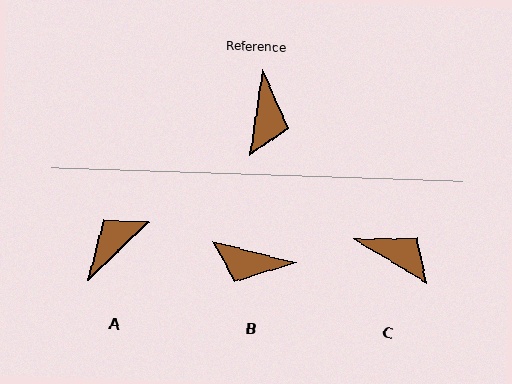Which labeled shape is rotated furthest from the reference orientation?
A, about 142 degrees away.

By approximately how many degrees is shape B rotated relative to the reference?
Approximately 97 degrees clockwise.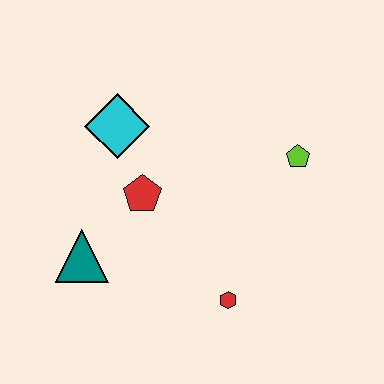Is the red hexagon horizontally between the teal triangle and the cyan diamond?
No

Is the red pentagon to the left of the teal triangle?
No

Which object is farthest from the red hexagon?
The cyan diamond is farthest from the red hexagon.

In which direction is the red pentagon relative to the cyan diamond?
The red pentagon is below the cyan diamond.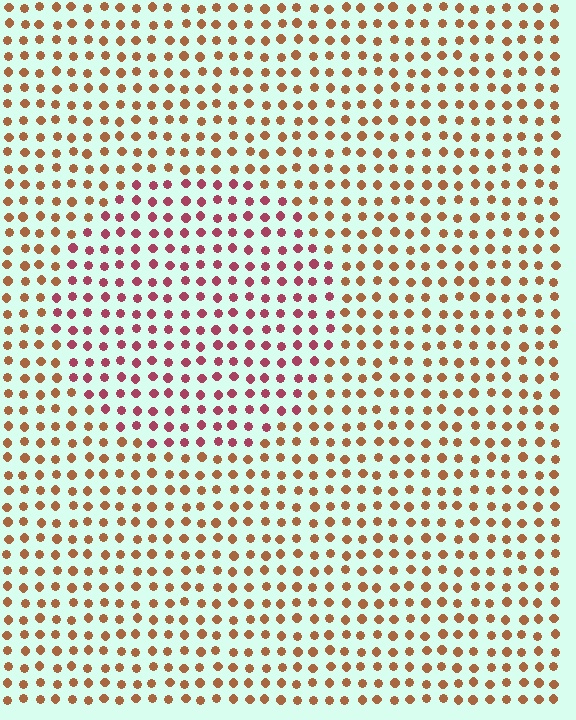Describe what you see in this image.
The image is filled with small brown elements in a uniform arrangement. A circle-shaped region is visible where the elements are tinted to a slightly different hue, forming a subtle color boundary.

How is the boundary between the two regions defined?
The boundary is defined purely by a slight shift in hue (about 42 degrees). Spacing, size, and orientation are identical on both sides.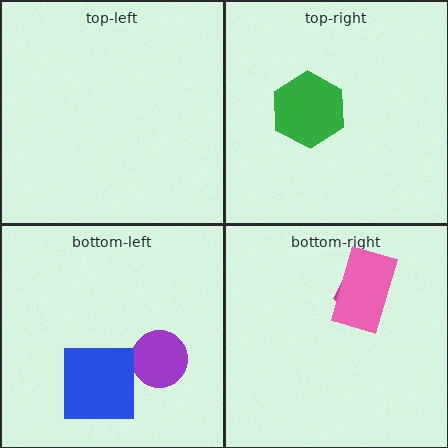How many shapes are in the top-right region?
1.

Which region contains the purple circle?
The bottom-left region.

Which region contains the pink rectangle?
The bottom-right region.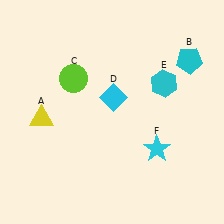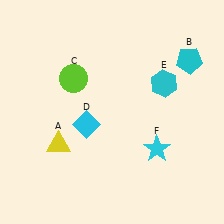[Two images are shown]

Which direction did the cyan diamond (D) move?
The cyan diamond (D) moved down.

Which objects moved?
The objects that moved are: the yellow triangle (A), the cyan diamond (D).